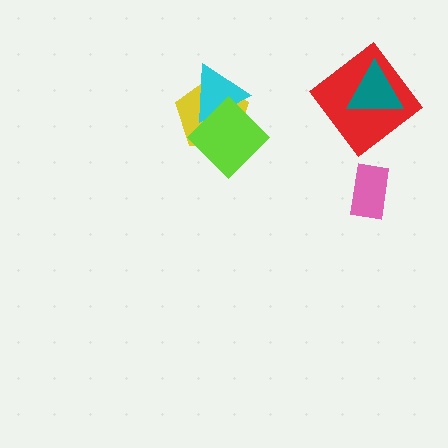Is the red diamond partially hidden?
Yes, it is partially covered by another shape.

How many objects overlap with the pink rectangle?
0 objects overlap with the pink rectangle.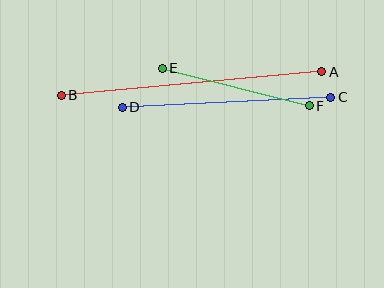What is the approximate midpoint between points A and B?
The midpoint is at approximately (191, 83) pixels.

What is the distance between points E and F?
The distance is approximately 152 pixels.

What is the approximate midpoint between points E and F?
The midpoint is at approximately (236, 87) pixels.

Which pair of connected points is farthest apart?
Points A and B are farthest apart.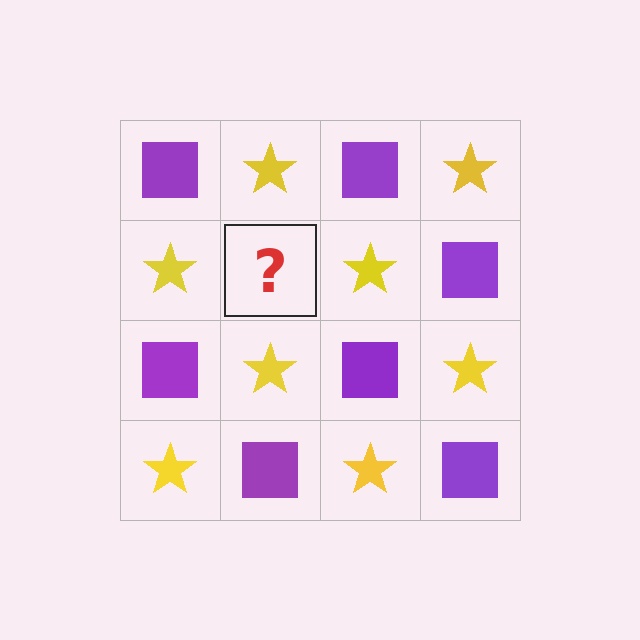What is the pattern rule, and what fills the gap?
The rule is that it alternates purple square and yellow star in a checkerboard pattern. The gap should be filled with a purple square.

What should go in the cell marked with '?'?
The missing cell should contain a purple square.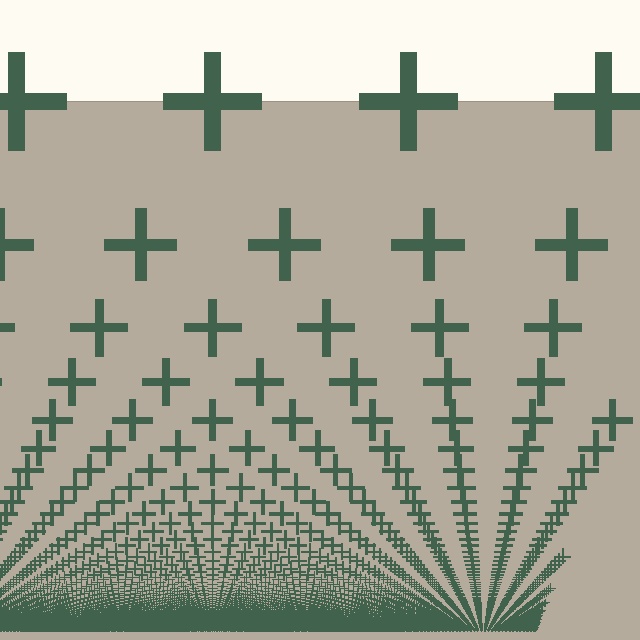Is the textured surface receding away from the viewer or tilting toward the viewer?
The surface appears to tilt toward the viewer. Texture elements get larger and sparser toward the top.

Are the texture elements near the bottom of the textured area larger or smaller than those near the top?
Smaller. The gradient is inverted — elements near the bottom are smaller and denser.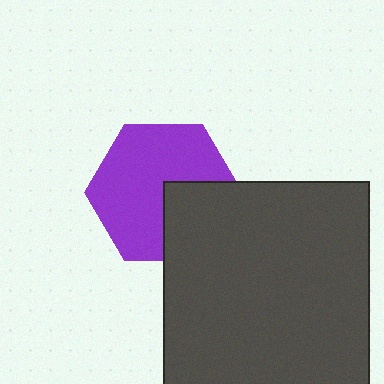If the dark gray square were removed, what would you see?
You would see the complete purple hexagon.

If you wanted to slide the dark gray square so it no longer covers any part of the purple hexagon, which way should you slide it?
Slide it toward the lower-right — that is the most direct way to separate the two shapes.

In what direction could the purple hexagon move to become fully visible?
The purple hexagon could move toward the upper-left. That would shift it out from behind the dark gray square entirely.